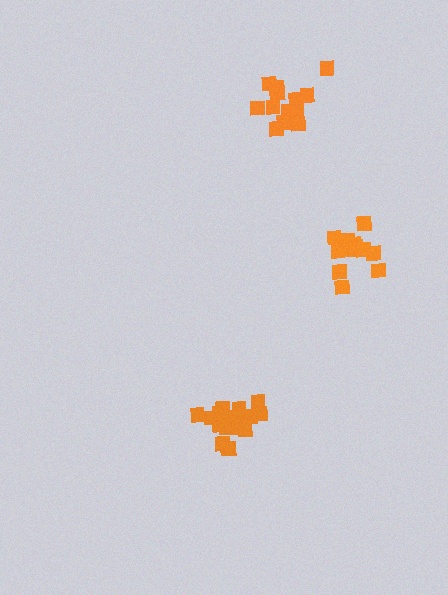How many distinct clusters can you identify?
There are 3 distinct clusters.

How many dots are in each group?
Group 1: 13 dots, Group 2: 19 dots, Group 3: 15 dots (47 total).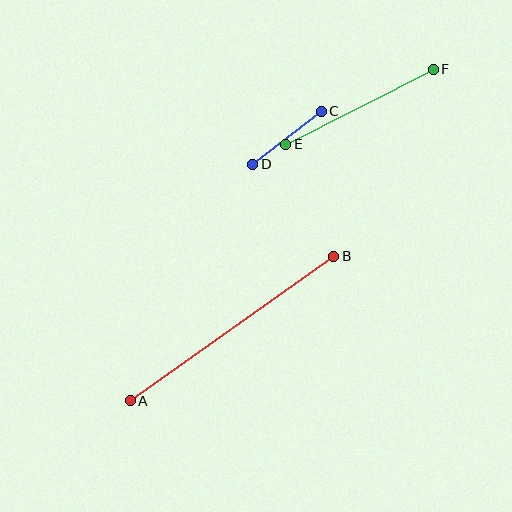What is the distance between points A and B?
The distance is approximately 249 pixels.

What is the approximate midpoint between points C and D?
The midpoint is at approximately (287, 138) pixels.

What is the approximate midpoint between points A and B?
The midpoint is at approximately (232, 329) pixels.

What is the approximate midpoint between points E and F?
The midpoint is at approximately (359, 107) pixels.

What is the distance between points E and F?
The distance is approximately 166 pixels.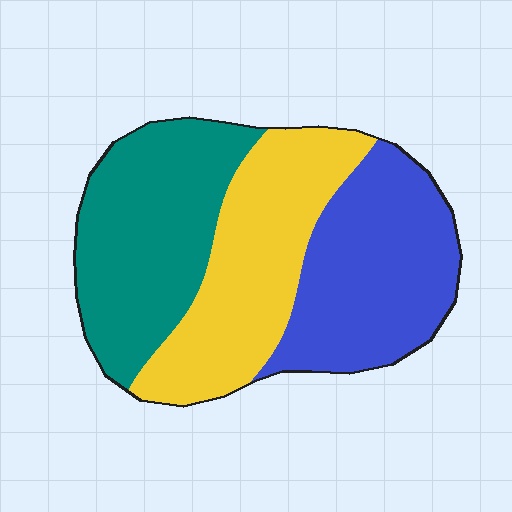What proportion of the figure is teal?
Teal covers roughly 35% of the figure.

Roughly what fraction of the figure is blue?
Blue takes up about one third (1/3) of the figure.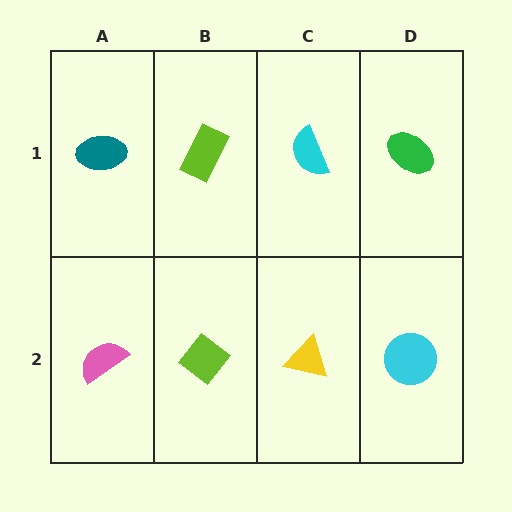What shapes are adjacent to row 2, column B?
A lime rectangle (row 1, column B), a pink semicircle (row 2, column A), a yellow triangle (row 2, column C).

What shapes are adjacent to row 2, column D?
A green ellipse (row 1, column D), a yellow triangle (row 2, column C).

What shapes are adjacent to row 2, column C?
A cyan semicircle (row 1, column C), a lime diamond (row 2, column B), a cyan circle (row 2, column D).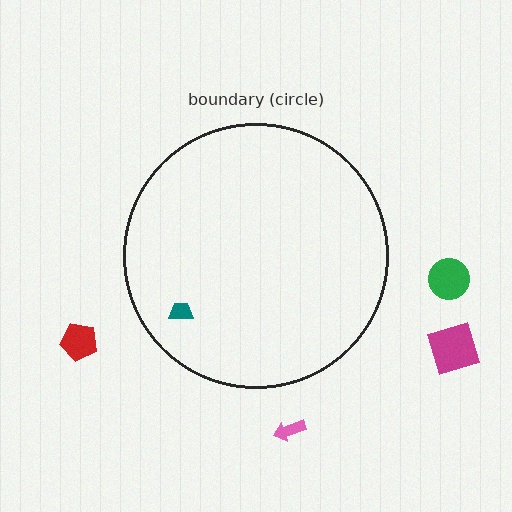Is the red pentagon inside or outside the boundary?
Outside.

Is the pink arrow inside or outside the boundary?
Outside.